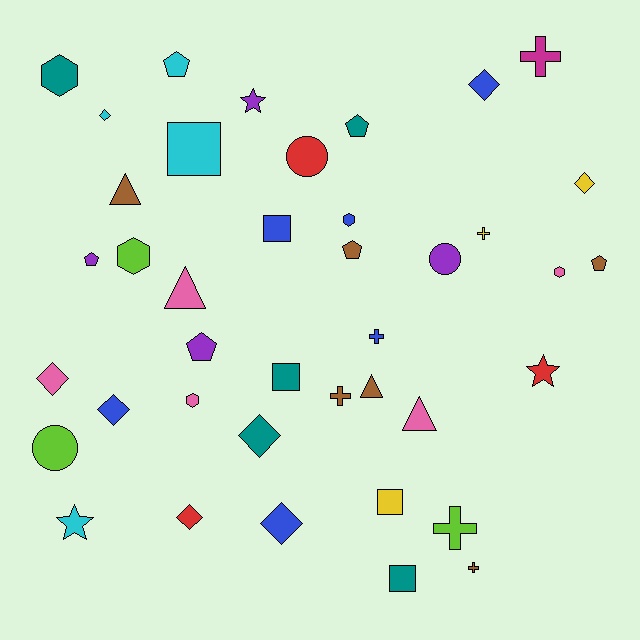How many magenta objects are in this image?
There is 1 magenta object.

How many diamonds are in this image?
There are 8 diamonds.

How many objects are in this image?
There are 40 objects.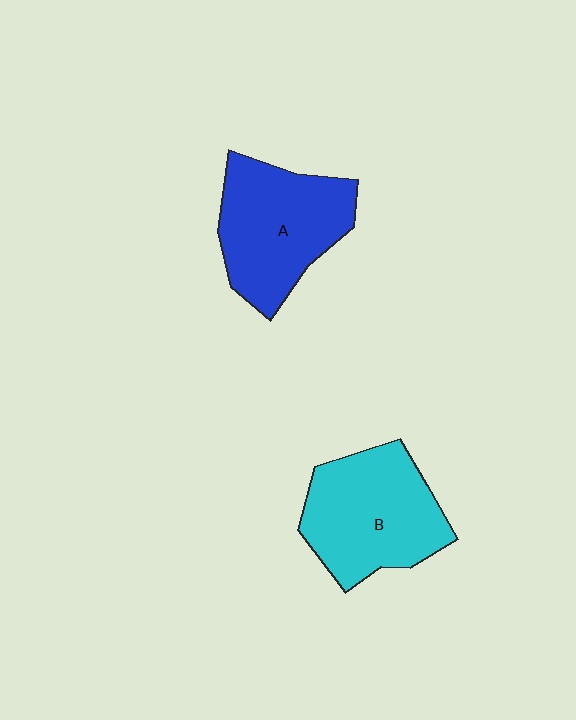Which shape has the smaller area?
Shape A (blue).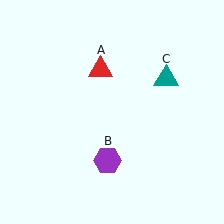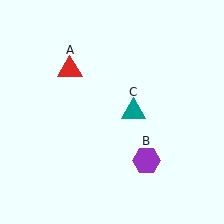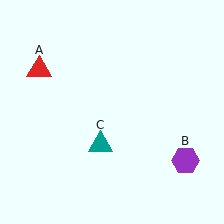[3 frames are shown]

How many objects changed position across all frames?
3 objects changed position: red triangle (object A), purple hexagon (object B), teal triangle (object C).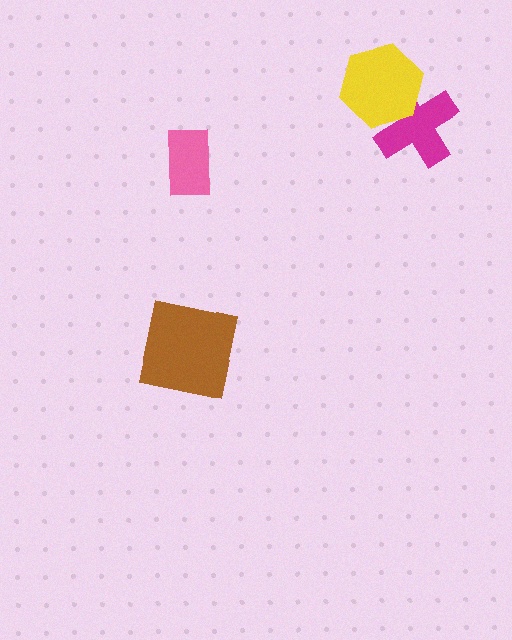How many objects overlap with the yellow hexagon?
1 object overlaps with the yellow hexagon.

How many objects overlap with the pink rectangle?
0 objects overlap with the pink rectangle.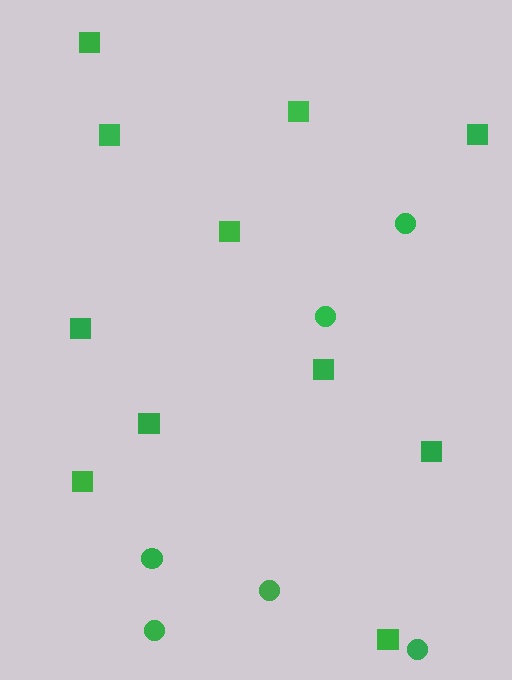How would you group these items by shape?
There are 2 groups: one group of circles (6) and one group of squares (11).